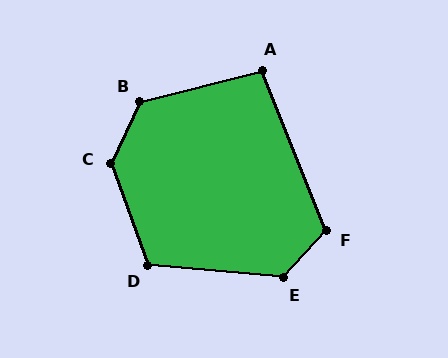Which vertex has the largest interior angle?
C, at approximately 135 degrees.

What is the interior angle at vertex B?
Approximately 129 degrees (obtuse).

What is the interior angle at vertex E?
Approximately 128 degrees (obtuse).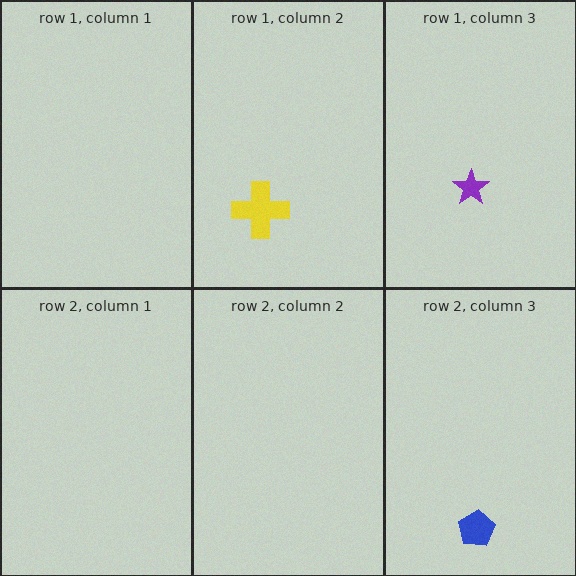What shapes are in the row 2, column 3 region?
The blue pentagon.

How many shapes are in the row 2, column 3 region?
1.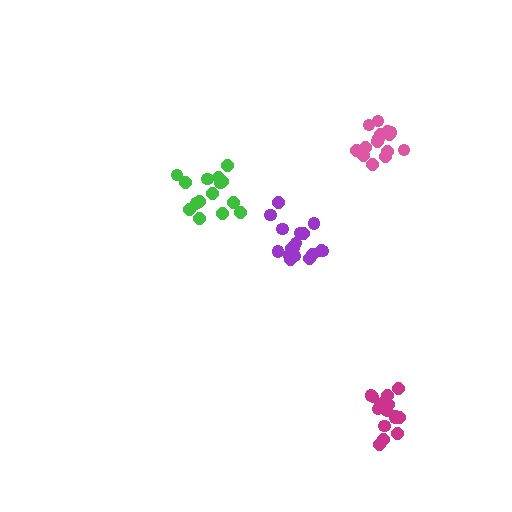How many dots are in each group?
Group 1: 15 dots, Group 2: 17 dots, Group 3: 17 dots, Group 4: 16 dots (65 total).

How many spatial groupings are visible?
There are 4 spatial groupings.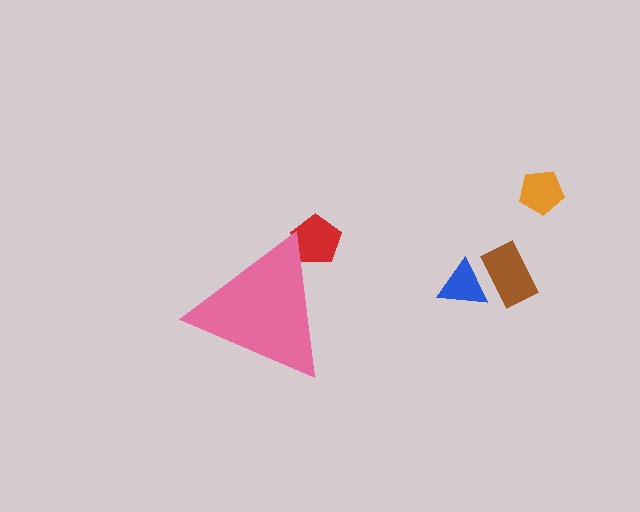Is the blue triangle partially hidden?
No, the blue triangle is fully visible.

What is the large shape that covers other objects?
A pink triangle.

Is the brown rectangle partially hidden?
No, the brown rectangle is fully visible.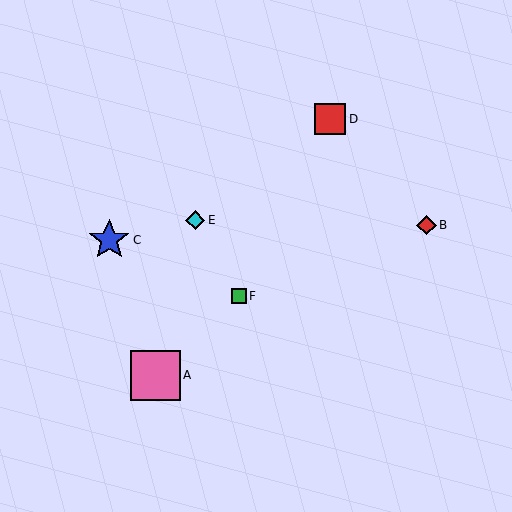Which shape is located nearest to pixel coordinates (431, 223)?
The red diamond (labeled B) at (426, 225) is nearest to that location.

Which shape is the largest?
The pink square (labeled A) is the largest.